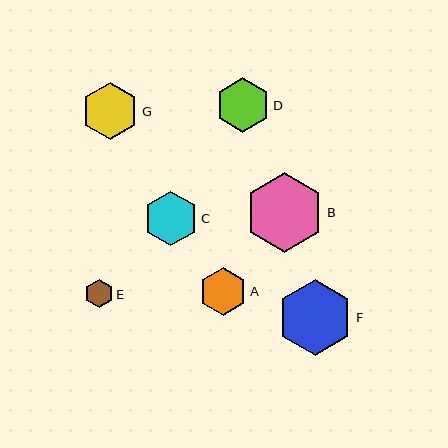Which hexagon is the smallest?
Hexagon E is the smallest with a size of approximately 28 pixels.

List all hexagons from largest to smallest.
From largest to smallest: B, F, G, D, C, A, E.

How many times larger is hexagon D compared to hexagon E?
Hexagon D is approximately 2.0 times the size of hexagon E.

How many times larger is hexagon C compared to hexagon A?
Hexagon C is approximately 1.2 times the size of hexagon A.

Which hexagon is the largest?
Hexagon B is the largest with a size of approximately 79 pixels.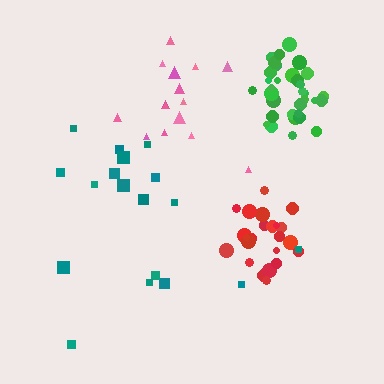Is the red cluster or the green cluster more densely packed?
Green.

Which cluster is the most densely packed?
Green.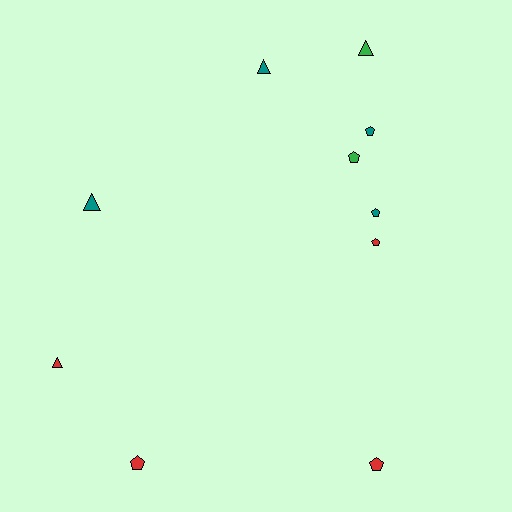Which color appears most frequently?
Teal, with 4 objects.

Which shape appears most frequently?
Pentagon, with 6 objects.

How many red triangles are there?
There is 1 red triangle.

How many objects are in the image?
There are 10 objects.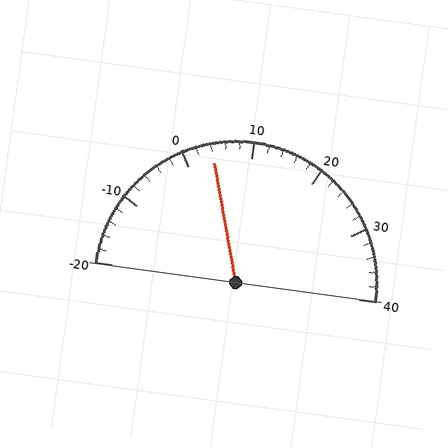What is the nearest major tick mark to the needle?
The nearest major tick mark is 0.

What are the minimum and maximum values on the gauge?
The gauge ranges from -20 to 40.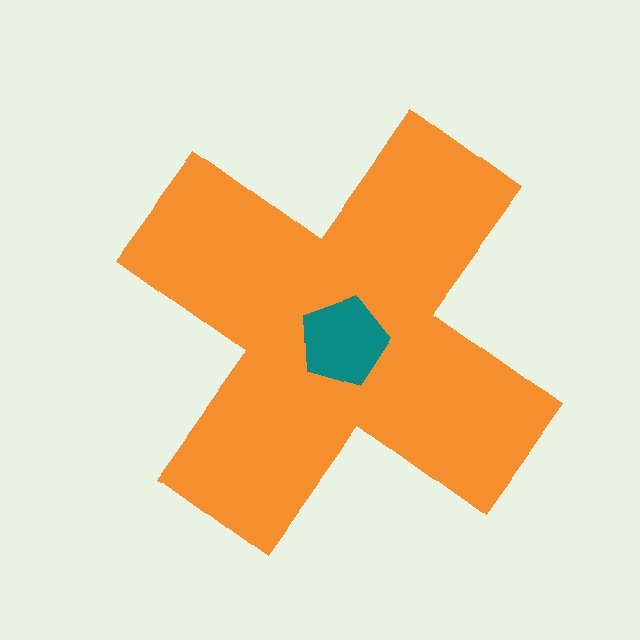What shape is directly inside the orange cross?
The teal pentagon.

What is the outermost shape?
The orange cross.